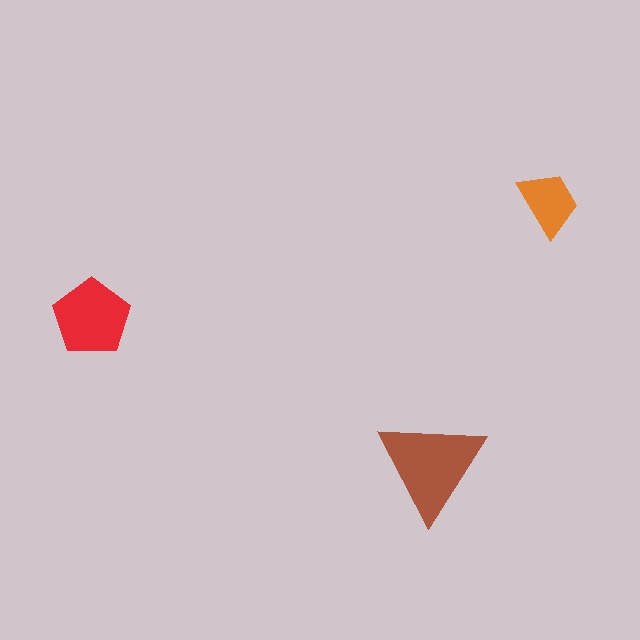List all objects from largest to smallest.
The brown triangle, the red pentagon, the orange trapezoid.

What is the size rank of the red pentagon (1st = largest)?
2nd.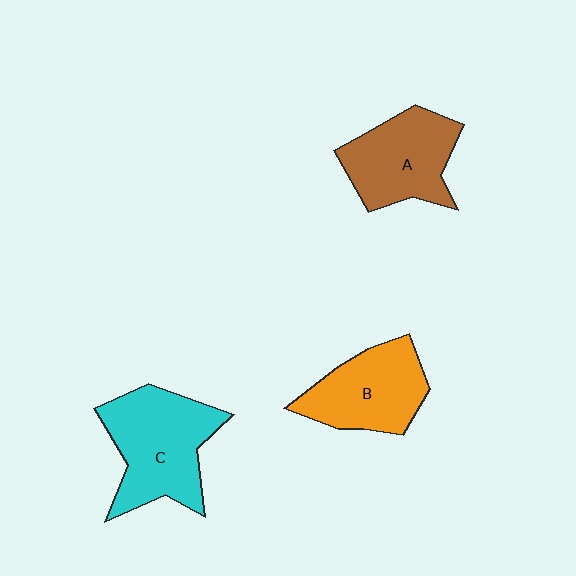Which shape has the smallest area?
Shape B (orange).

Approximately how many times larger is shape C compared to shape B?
Approximately 1.3 times.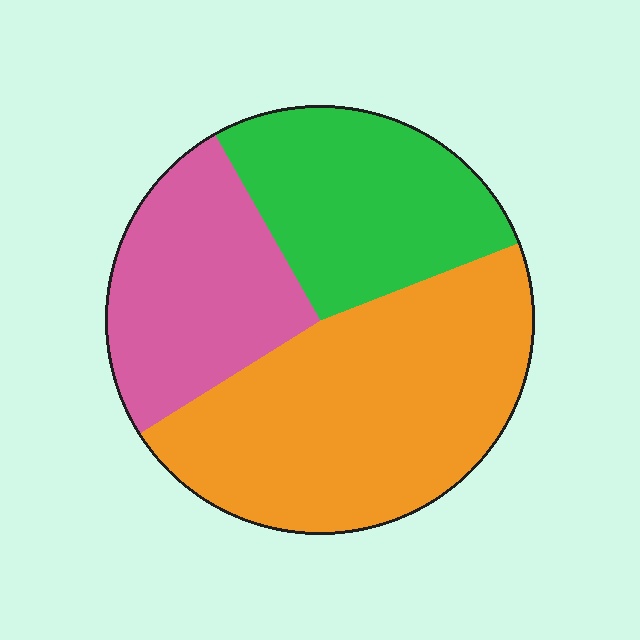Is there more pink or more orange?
Orange.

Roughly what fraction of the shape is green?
Green takes up about one quarter (1/4) of the shape.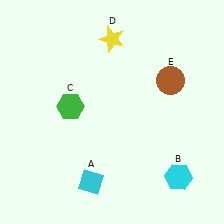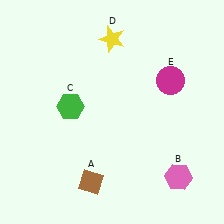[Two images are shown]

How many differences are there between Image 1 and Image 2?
There are 3 differences between the two images.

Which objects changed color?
A changed from cyan to brown. B changed from cyan to pink. E changed from brown to magenta.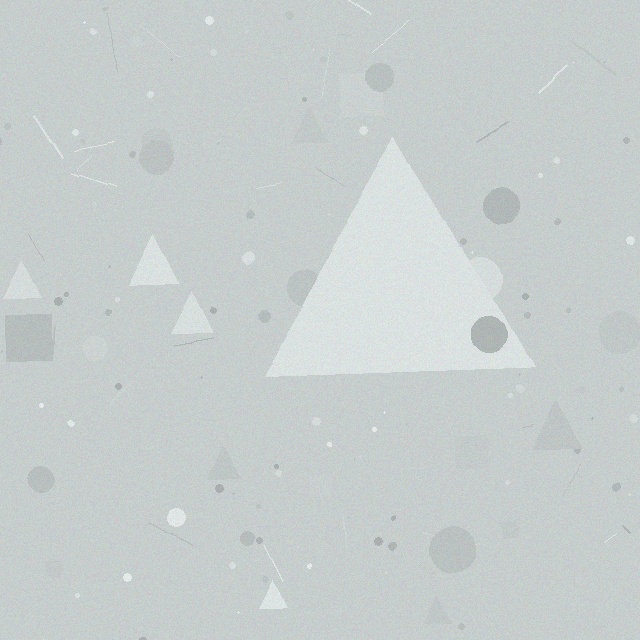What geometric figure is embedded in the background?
A triangle is embedded in the background.